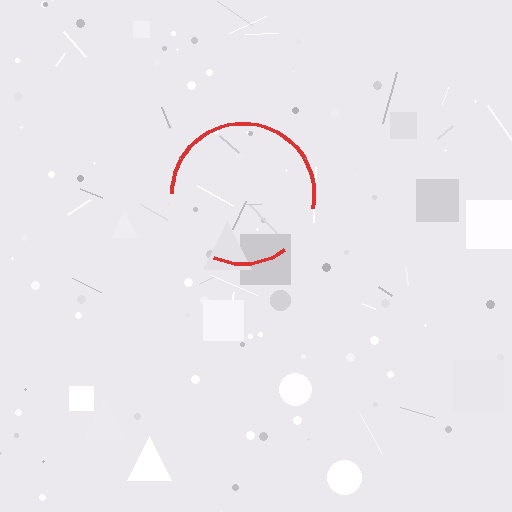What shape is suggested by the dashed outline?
The dashed outline suggests a circle.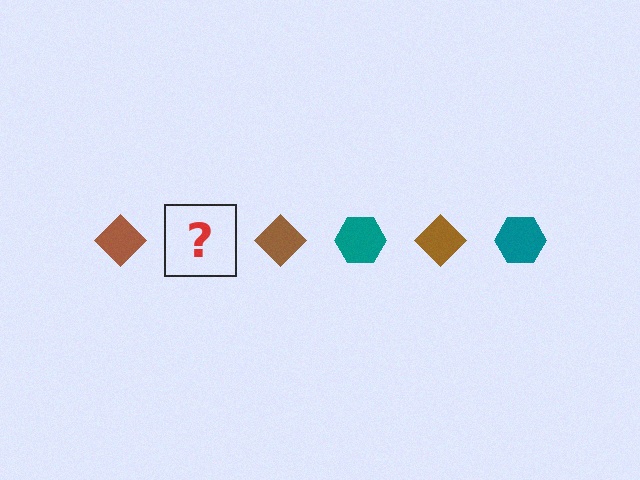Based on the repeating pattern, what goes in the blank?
The blank should be a teal hexagon.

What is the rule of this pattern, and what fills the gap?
The rule is that the pattern alternates between brown diamond and teal hexagon. The gap should be filled with a teal hexagon.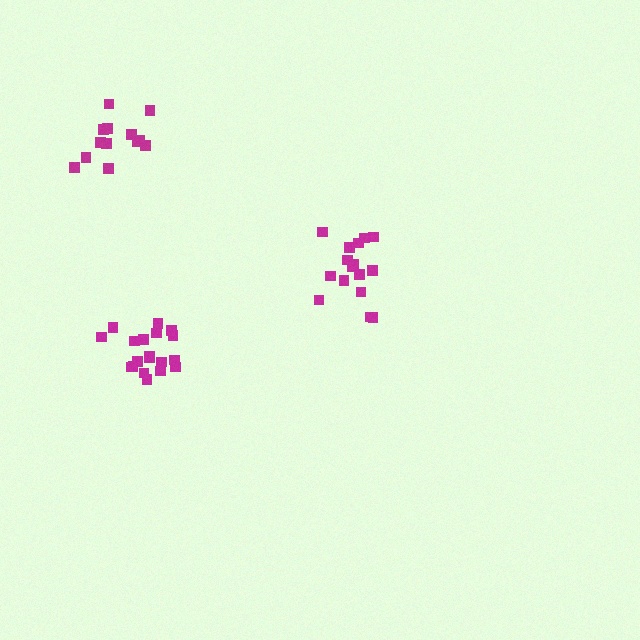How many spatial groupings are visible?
There are 3 spatial groupings.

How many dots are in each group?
Group 1: 19 dots, Group 2: 16 dots, Group 3: 13 dots (48 total).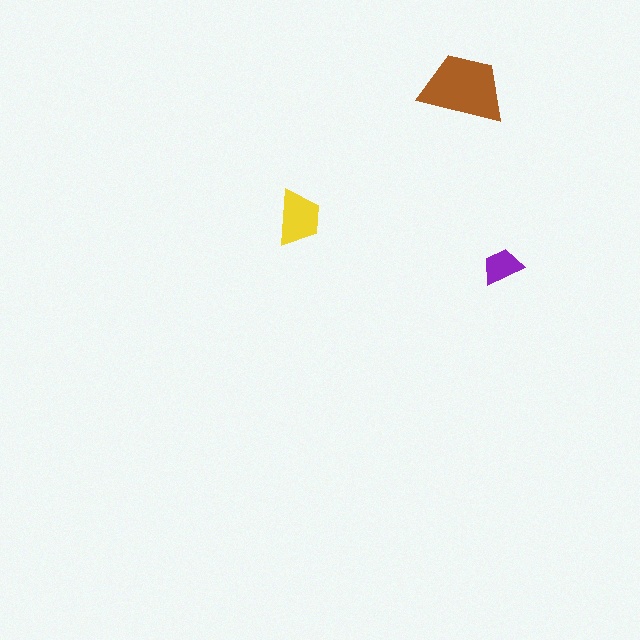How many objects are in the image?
There are 3 objects in the image.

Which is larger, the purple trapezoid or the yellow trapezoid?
The yellow one.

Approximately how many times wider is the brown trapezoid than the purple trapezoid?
About 2 times wider.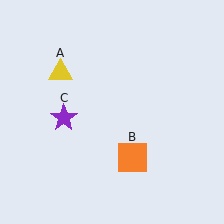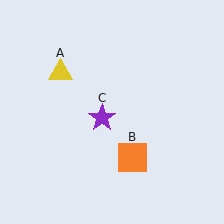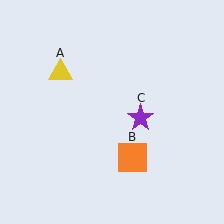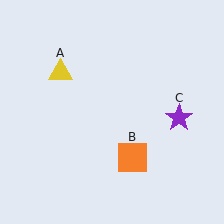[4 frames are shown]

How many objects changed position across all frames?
1 object changed position: purple star (object C).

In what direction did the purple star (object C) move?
The purple star (object C) moved right.